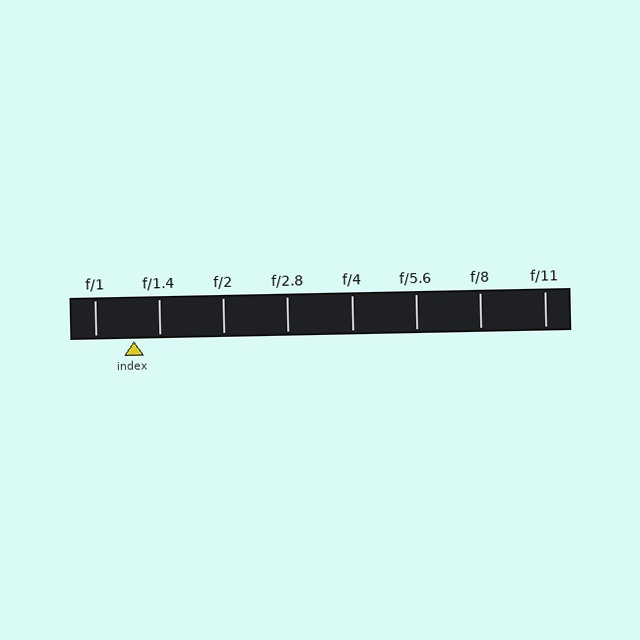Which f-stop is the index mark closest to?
The index mark is closest to f/1.4.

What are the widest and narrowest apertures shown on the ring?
The widest aperture shown is f/1 and the narrowest is f/11.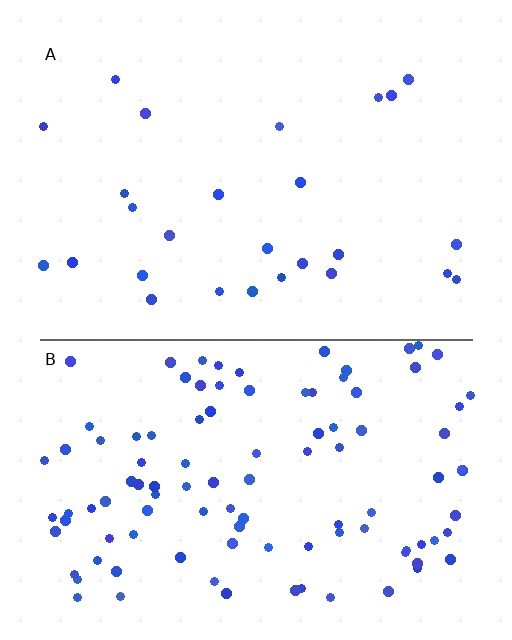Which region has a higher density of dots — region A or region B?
B (the bottom).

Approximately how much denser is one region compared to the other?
Approximately 4.0× — region B over region A.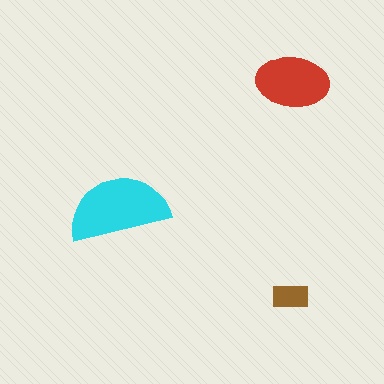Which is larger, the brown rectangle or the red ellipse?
The red ellipse.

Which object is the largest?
The cyan semicircle.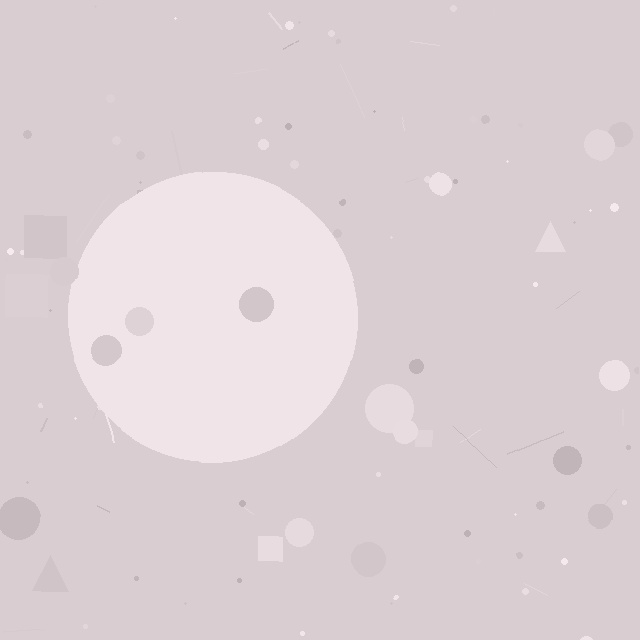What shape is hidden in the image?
A circle is hidden in the image.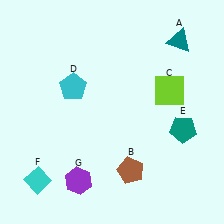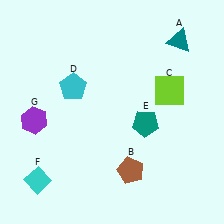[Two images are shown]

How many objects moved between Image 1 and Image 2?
2 objects moved between the two images.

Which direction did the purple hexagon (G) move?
The purple hexagon (G) moved up.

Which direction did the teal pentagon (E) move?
The teal pentagon (E) moved left.